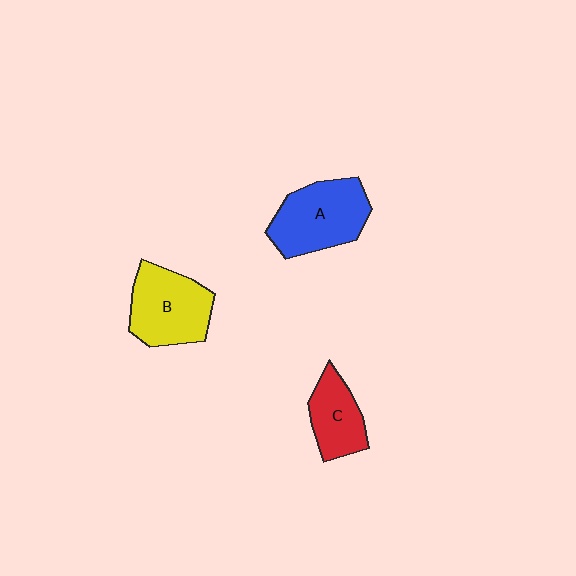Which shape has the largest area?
Shape A (blue).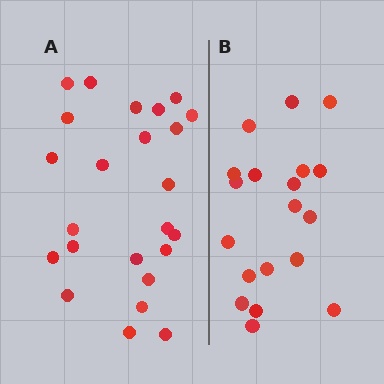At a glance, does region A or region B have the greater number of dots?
Region A (the left region) has more dots.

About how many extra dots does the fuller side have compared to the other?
Region A has about 5 more dots than region B.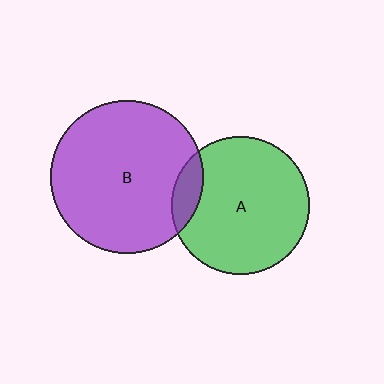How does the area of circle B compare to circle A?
Approximately 1.2 times.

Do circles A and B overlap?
Yes.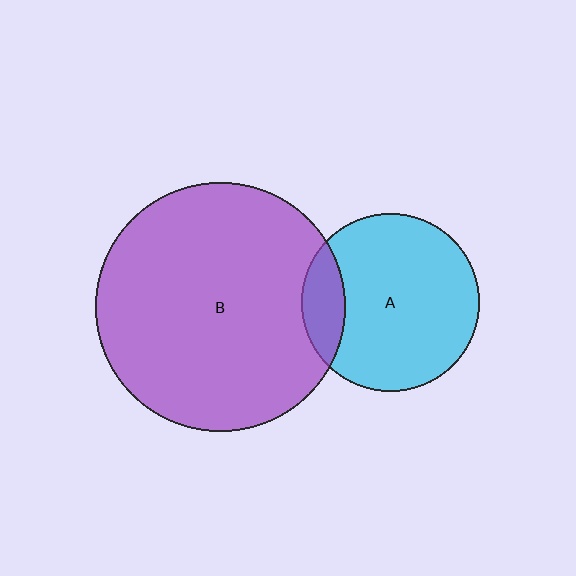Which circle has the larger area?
Circle B (purple).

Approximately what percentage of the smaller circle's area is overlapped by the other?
Approximately 15%.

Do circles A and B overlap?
Yes.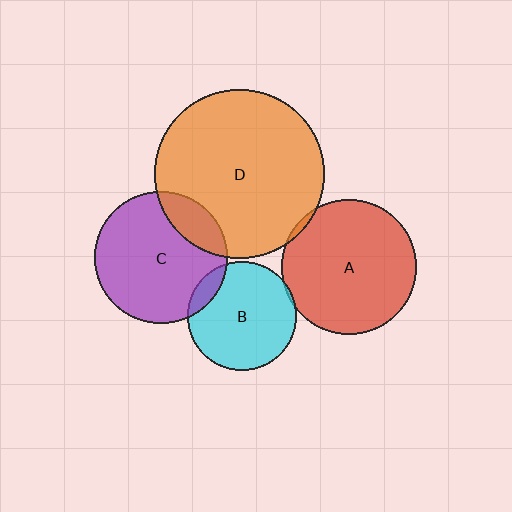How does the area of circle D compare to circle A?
Approximately 1.6 times.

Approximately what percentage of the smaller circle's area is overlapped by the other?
Approximately 10%.